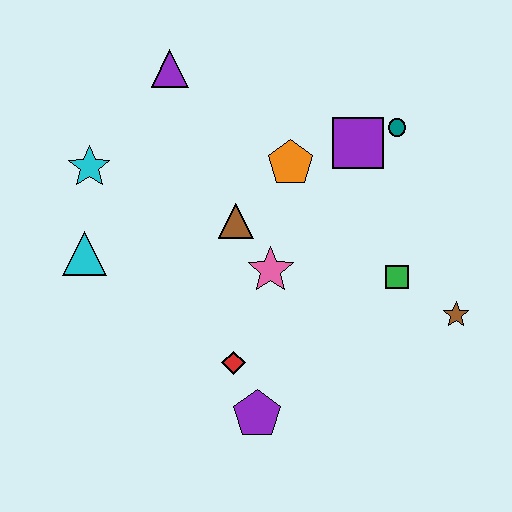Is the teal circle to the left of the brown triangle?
No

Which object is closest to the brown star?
The green square is closest to the brown star.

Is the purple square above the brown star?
Yes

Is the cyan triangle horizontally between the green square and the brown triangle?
No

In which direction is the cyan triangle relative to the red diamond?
The cyan triangle is to the left of the red diamond.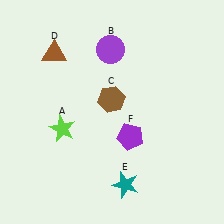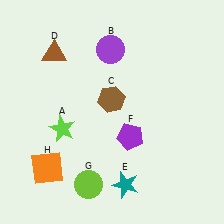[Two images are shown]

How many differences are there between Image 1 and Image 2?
There are 2 differences between the two images.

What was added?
A lime circle (G), an orange square (H) were added in Image 2.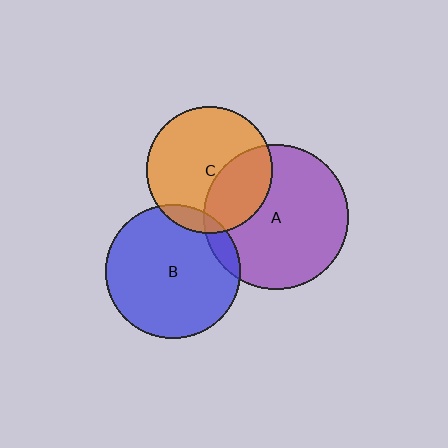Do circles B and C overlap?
Yes.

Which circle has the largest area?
Circle A (purple).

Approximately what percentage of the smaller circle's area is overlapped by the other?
Approximately 10%.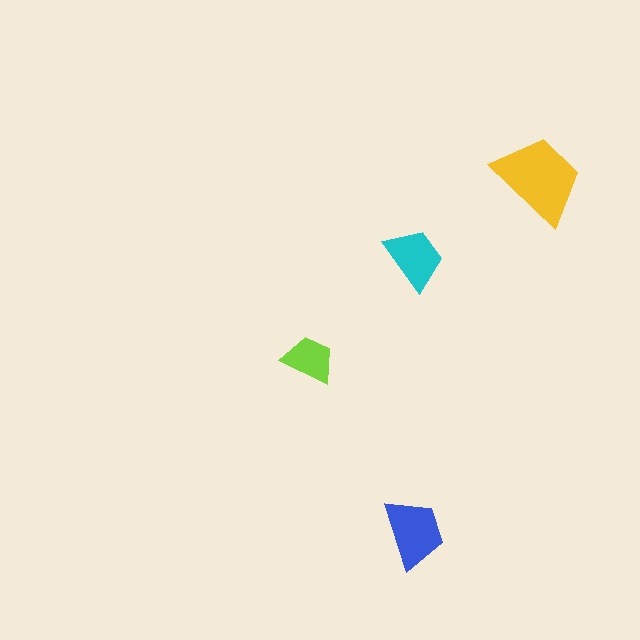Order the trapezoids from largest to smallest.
the yellow one, the blue one, the cyan one, the lime one.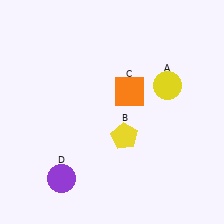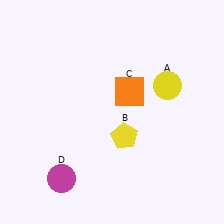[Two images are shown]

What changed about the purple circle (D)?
In Image 1, D is purple. In Image 2, it changed to magenta.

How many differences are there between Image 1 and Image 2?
There is 1 difference between the two images.